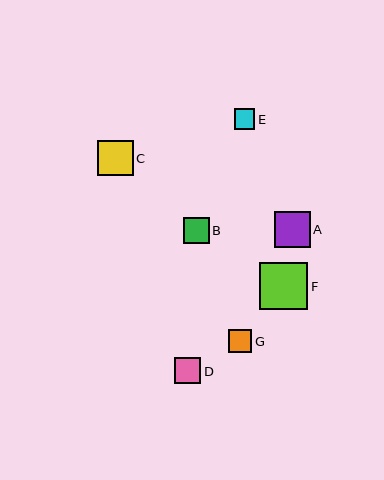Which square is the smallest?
Square E is the smallest with a size of approximately 21 pixels.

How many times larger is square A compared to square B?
Square A is approximately 1.4 times the size of square B.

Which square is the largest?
Square F is the largest with a size of approximately 48 pixels.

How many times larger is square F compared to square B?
Square F is approximately 1.9 times the size of square B.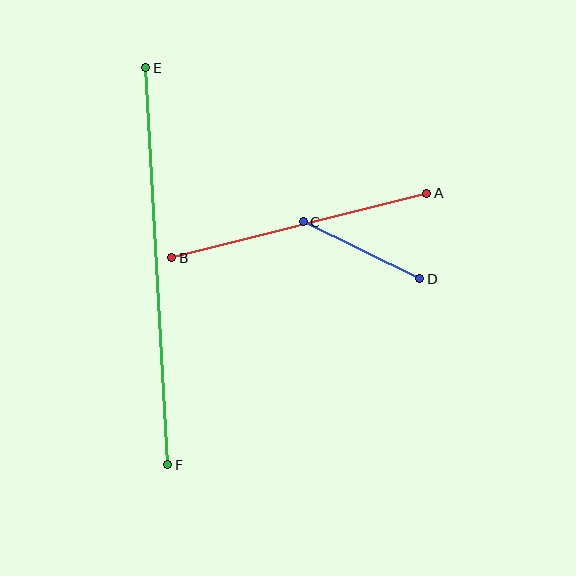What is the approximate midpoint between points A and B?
The midpoint is at approximately (299, 226) pixels.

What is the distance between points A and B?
The distance is approximately 263 pixels.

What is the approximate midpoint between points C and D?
The midpoint is at approximately (362, 250) pixels.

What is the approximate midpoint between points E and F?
The midpoint is at approximately (157, 266) pixels.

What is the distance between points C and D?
The distance is approximately 130 pixels.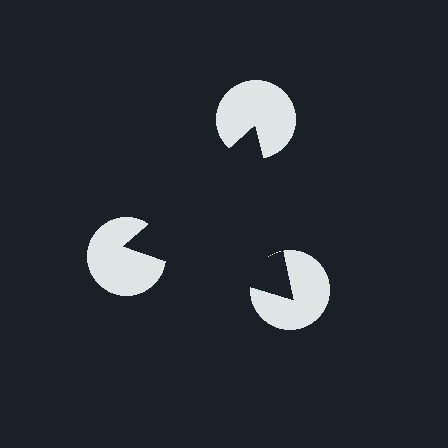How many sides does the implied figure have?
3 sides.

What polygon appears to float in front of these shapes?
An illusory triangle — its edges are inferred from the aligned wedge cuts in the pac-man discs, not physically drawn.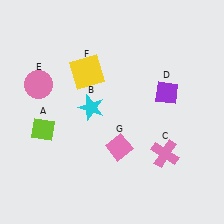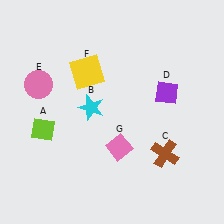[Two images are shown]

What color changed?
The cross (C) changed from pink in Image 1 to brown in Image 2.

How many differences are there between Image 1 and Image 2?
There is 1 difference between the two images.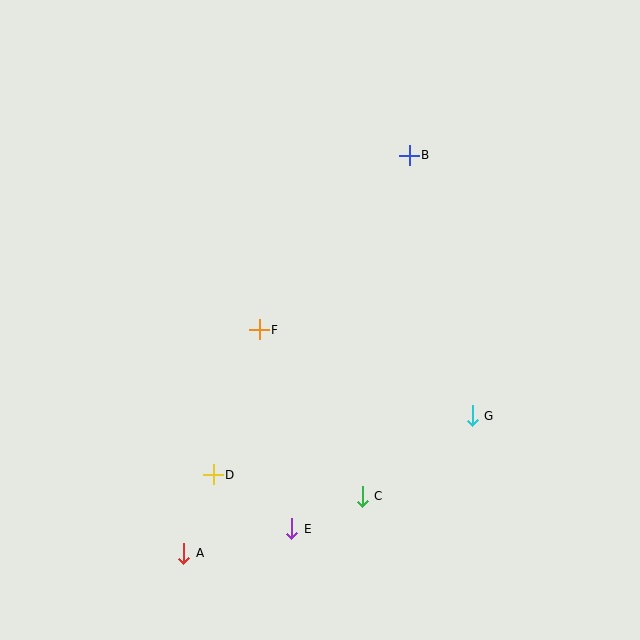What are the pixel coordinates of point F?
Point F is at (259, 330).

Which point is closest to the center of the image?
Point F at (259, 330) is closest to the center.